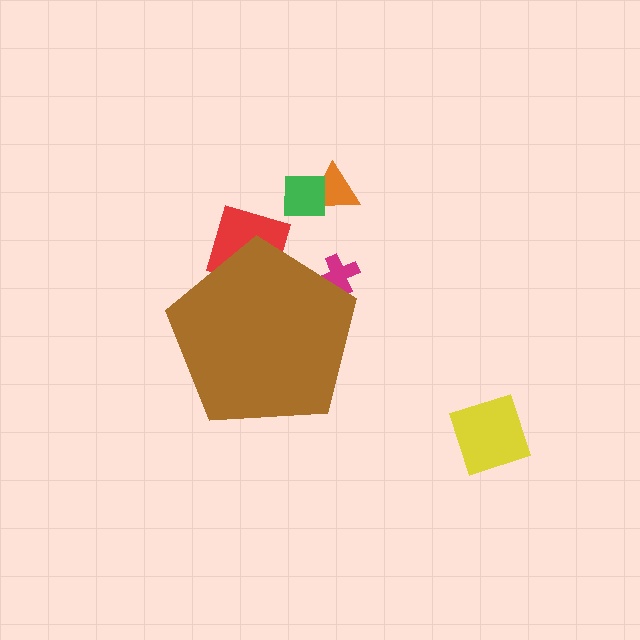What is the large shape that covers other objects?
A brown pentagon.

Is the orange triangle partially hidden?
No, the orange triangle is fully visible.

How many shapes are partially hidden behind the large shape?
2 shapes are partially hidden.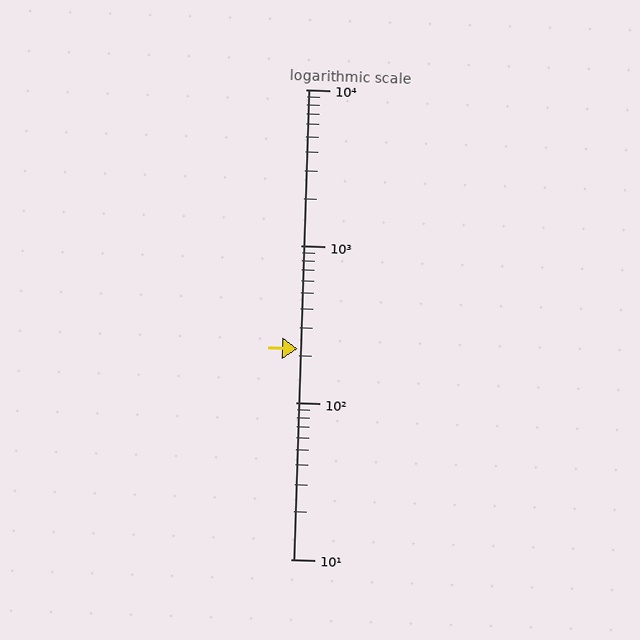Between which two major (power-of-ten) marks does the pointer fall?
The pointer is between 100 and 1000.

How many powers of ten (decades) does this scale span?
The scale spans 3 decades, from 10 to 10000.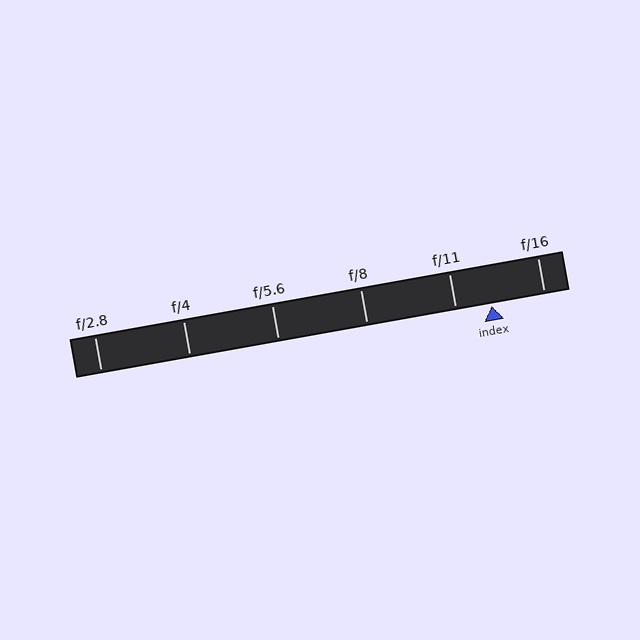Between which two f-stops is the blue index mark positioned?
The index mark is between f/11 and f/16.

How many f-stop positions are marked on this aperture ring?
There are 6 f-stop positions marked.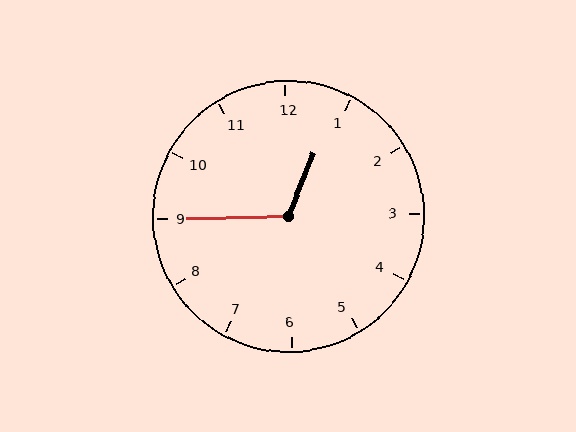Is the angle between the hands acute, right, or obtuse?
It is obtuse.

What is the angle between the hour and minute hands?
Approximately 112 degrees.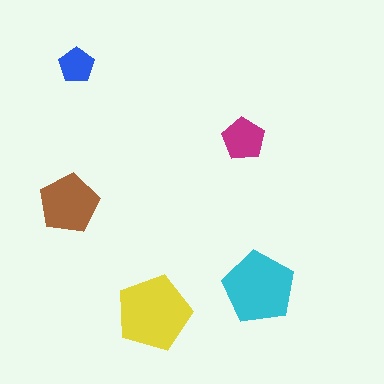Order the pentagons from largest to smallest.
the yellow one, the cyan one, the brown one, the magenta one, the blue one.